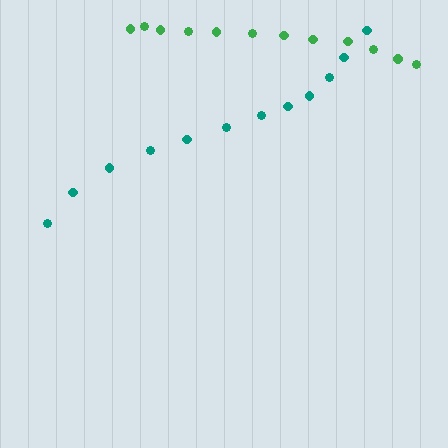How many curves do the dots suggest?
There are 2 distinct paths.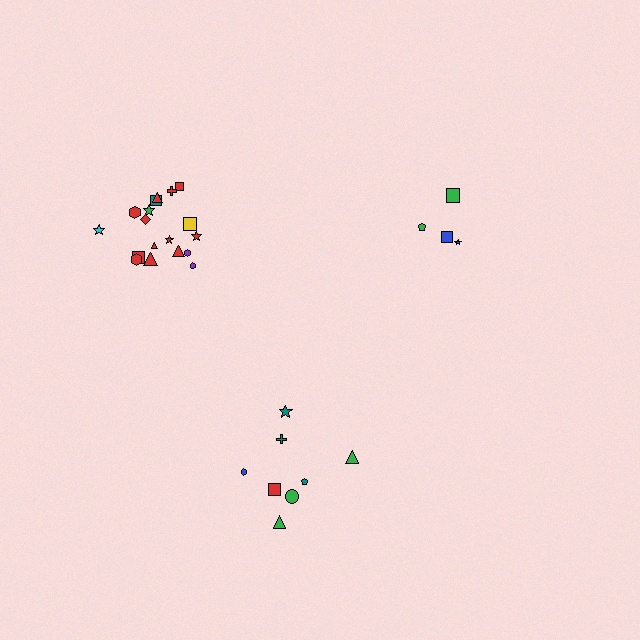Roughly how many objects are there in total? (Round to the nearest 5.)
Roughly 30 objects in total.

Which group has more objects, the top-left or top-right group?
The top-left group.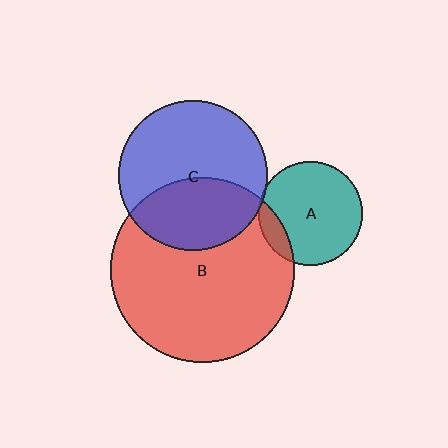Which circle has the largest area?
Circle B (red).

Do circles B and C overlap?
Yes.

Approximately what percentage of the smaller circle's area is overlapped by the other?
Approximately 40%.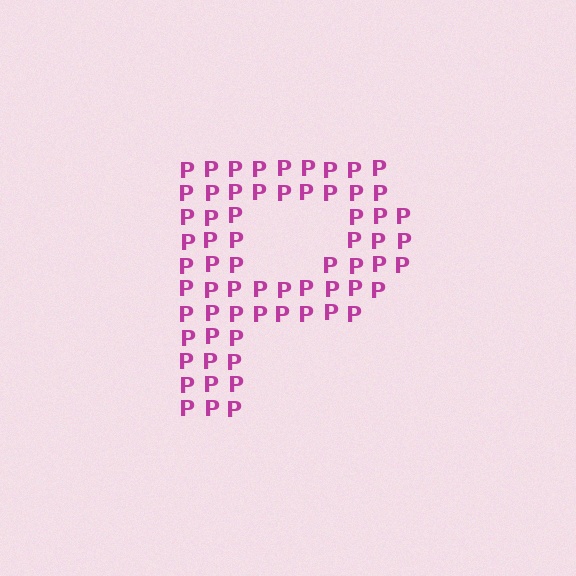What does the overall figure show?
The overall figure shows the letter P.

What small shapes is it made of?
It is made of small letter P's.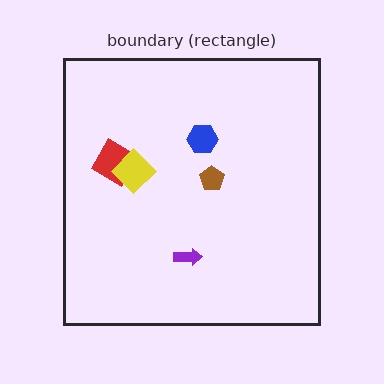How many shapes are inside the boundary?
5 inside, 0 outside.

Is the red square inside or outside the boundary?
Inside.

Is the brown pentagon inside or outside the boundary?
Inside.